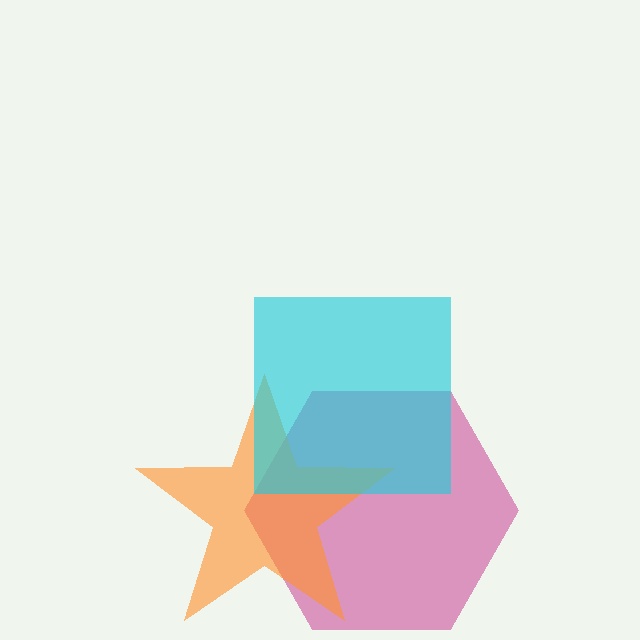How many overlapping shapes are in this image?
There are 3 overlapping shapes in the image.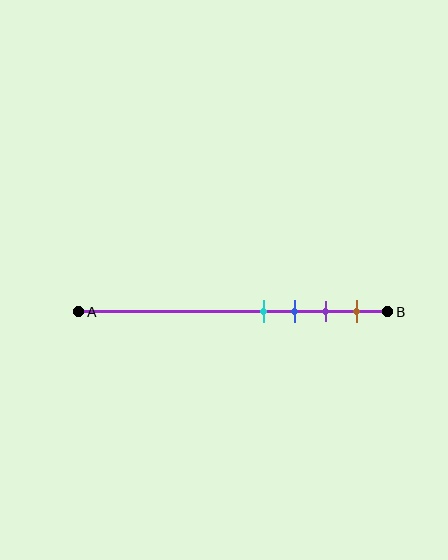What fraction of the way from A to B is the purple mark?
The purple mark is approximately 80% (0.8) of the way from A to B.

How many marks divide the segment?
There are 4 marks dividing the segment.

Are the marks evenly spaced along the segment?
Yes, the marks are approximately evenly spaced.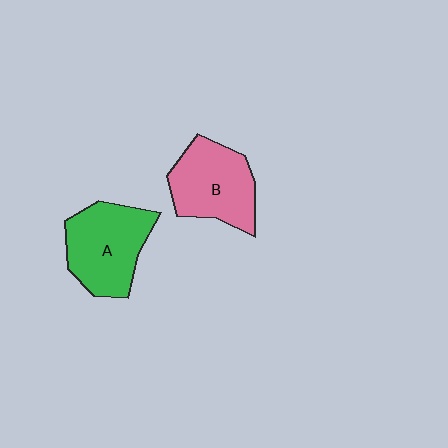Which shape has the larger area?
Shape A (green).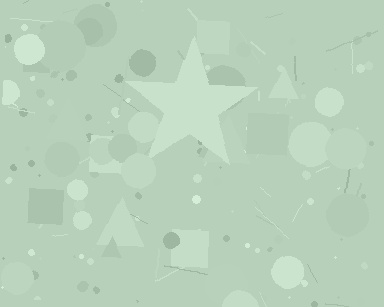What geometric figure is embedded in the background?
A star is embedded in the background.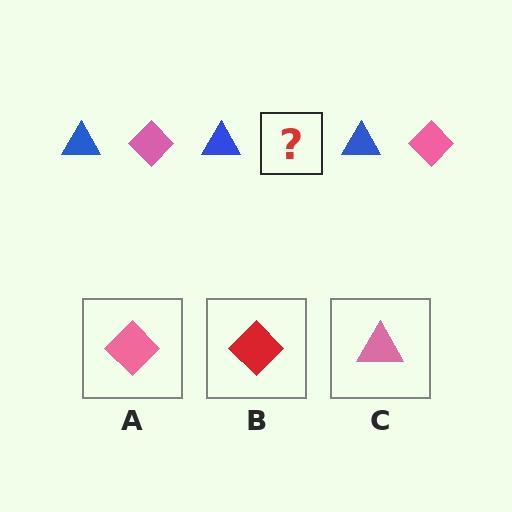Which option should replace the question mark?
Option A.